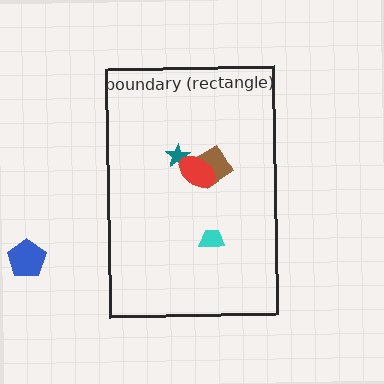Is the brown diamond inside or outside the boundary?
Inside.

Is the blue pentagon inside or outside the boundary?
Outside.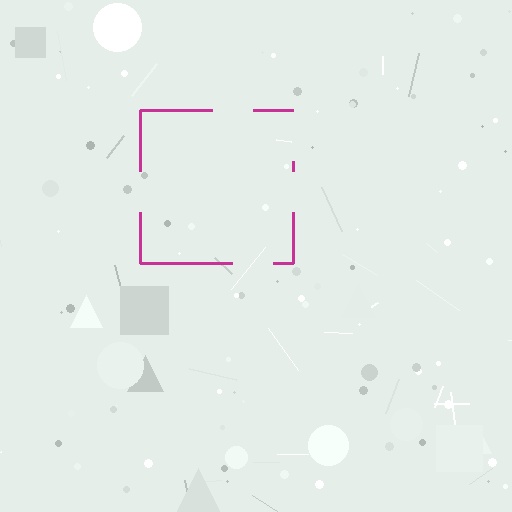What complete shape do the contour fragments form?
The contour fragments form a square.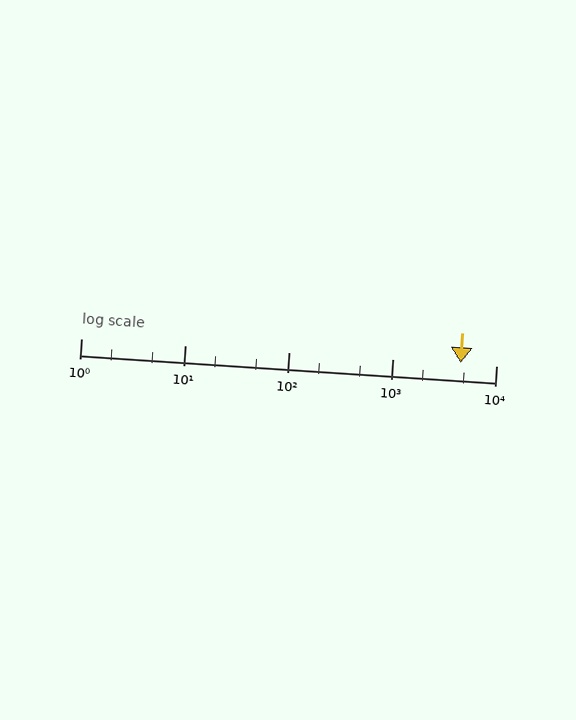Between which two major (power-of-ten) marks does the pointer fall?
The pointer is between 1000 and 10000.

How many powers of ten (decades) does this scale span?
The scale spans 4 decades, from 1 to 10000.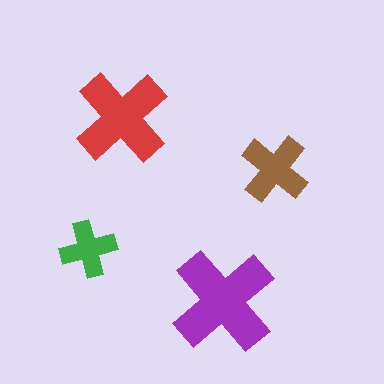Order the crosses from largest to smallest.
the purple one, the red one, the brown one, the green one.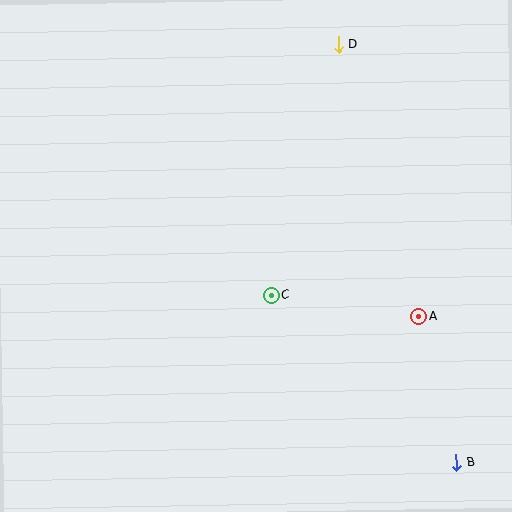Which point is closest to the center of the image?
Point C at (271, 295) is closest to the center.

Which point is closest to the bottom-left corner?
Point C is closest to the bottom-left corner.